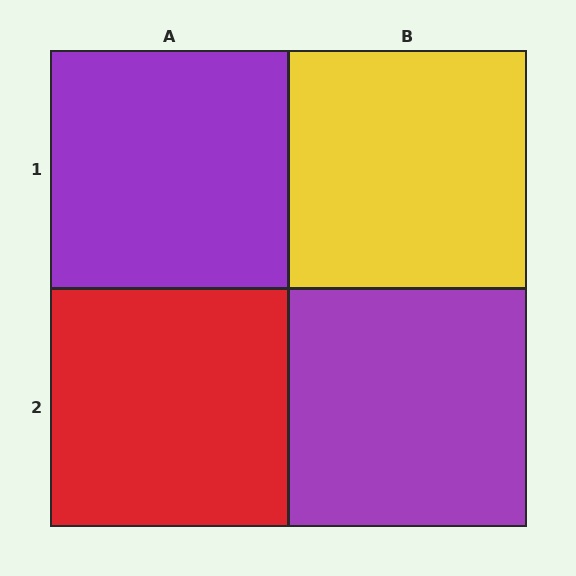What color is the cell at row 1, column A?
Purple.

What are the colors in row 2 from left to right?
Red, purple.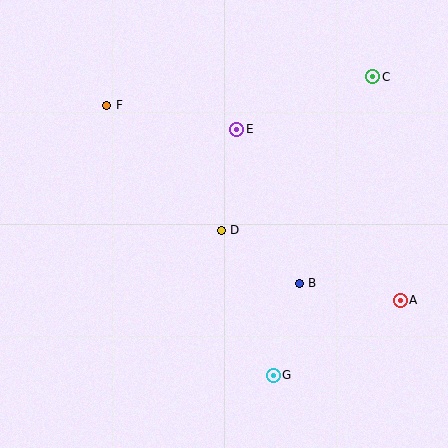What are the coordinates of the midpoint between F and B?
The midpoint between F and B is at (203, 194).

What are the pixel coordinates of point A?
Point A is at (400, 300).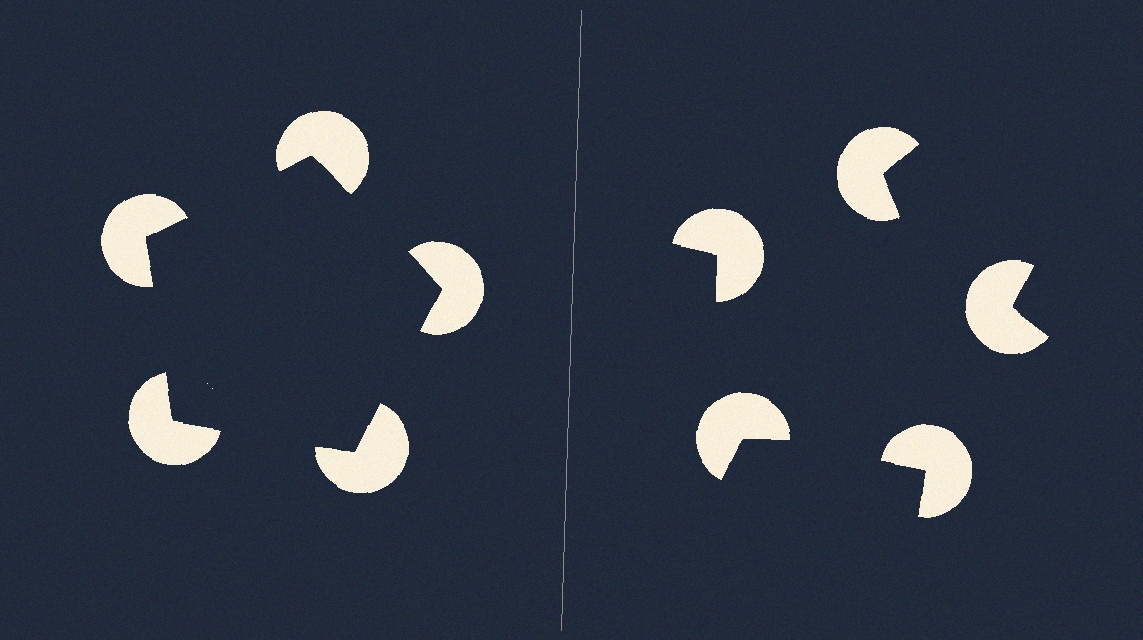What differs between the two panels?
The pac-man discs are positioned identically on both sides; only the wedge orientations differ. On the left they align to a pentagon; on the right they are misaligned.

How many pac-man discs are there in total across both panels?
10 — 5 on each side.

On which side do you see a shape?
An illusory pentagon appears on the left side. On the right side the wedge cuts are rotated, so no coherent shape forms.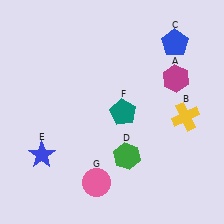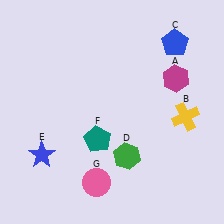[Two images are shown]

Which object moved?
The teal pentagon (F) moved down.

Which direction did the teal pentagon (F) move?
The teal pentagon (F) moved down.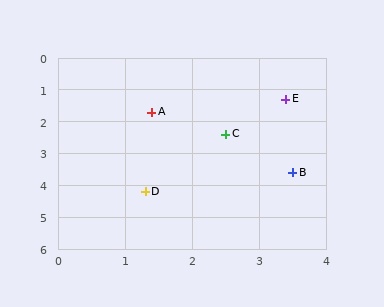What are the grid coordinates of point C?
Point C is at approximately (2.5, 2.4).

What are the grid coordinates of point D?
Point D is at approximately (1.3, 4.2).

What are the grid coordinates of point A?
Point A is at approximately (1.4, 1.7).